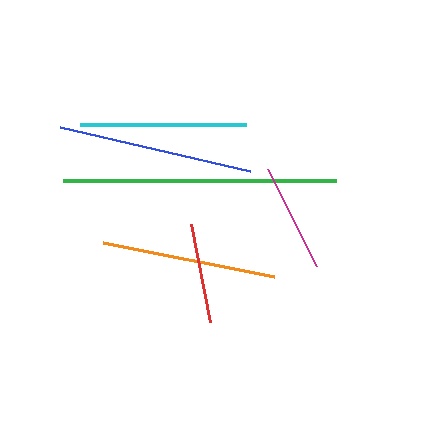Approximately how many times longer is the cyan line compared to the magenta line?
The cyan line is approximately 1.5 times the length of the magenta line.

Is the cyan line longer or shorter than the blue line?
The blue line is longer than the cyan line.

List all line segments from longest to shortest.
From longest to shortest: green, blue, orange, cyan, magenta, red.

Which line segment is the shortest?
The red line is the shortest at approximately 100 pixels.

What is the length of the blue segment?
The blue segment is approximately 195 pixels long.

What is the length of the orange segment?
The orange segment is approximately 175 pixels long.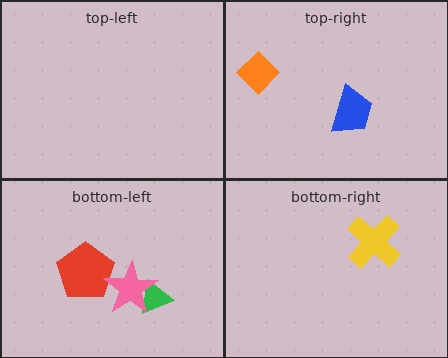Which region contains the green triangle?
The bottom-left region.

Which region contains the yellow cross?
The bottom-right region.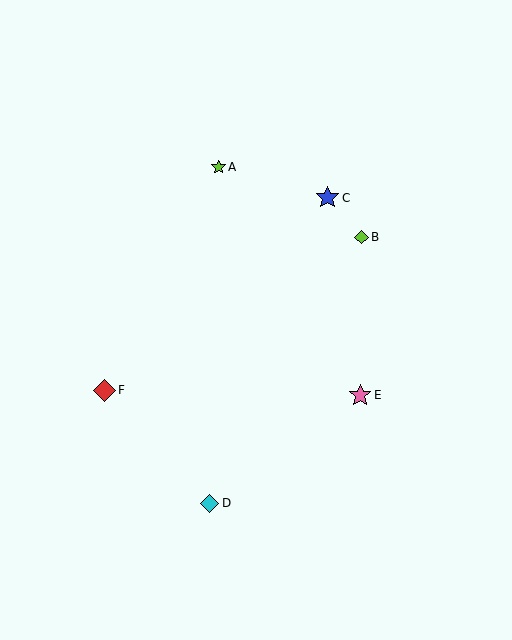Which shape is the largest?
The blue star (labeled C) is the largest.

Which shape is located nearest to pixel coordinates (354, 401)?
The pink star (labeled E) at (360, 395) is nearest to that location.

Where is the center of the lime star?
The center of the lime star is at (218, 167).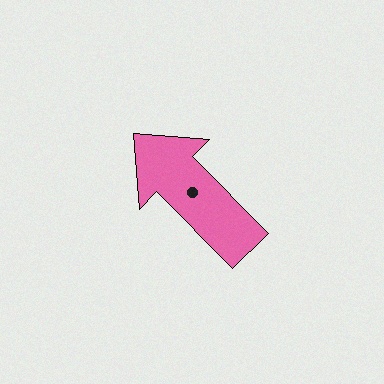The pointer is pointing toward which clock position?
Roughly 11 o'clock.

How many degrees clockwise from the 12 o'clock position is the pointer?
Approximately 315 degrees.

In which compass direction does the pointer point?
Northwest.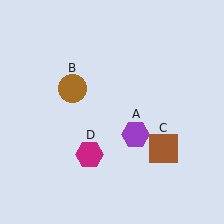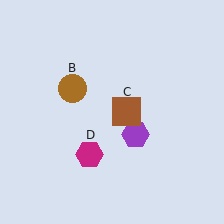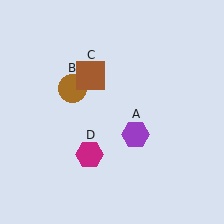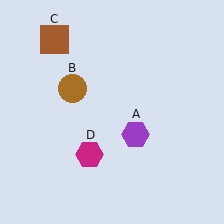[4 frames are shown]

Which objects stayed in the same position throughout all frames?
Purple hexagon (object A) and brown circle (object B) and magenta hexagon (object D) remained stationary.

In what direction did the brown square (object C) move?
The brown square (object C) moved up and to the left.